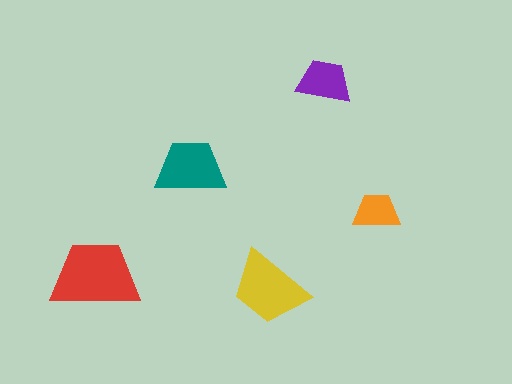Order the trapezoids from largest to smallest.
the red one, the yellow one, the teal one, the purple one, the orange one.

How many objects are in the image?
There are 5 objects in the image.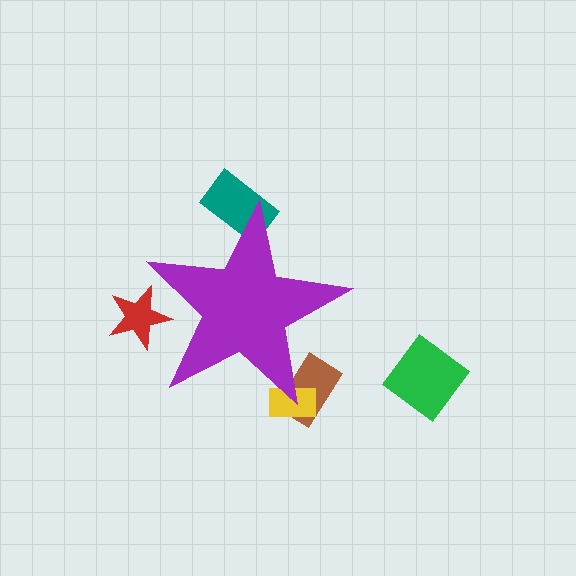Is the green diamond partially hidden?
No, the green diamond is fully visible.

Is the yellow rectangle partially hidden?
Yes, the yellow rectangle is partially hidden behind the purple star.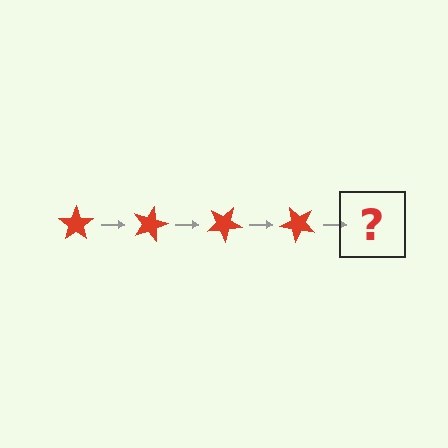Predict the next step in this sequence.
The next step is a red star rotated 60 degrees.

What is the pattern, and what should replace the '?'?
The pattern is that the star rotates 15 degrees each step. The '?' should be a red star rotated 60 degrees.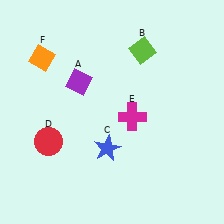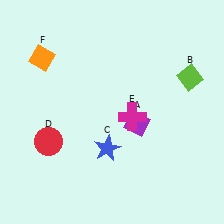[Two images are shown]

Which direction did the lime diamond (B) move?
The lime diamond (B) moved right.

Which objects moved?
The objects that moved are: the purple diamond (A), the lime diamond (B).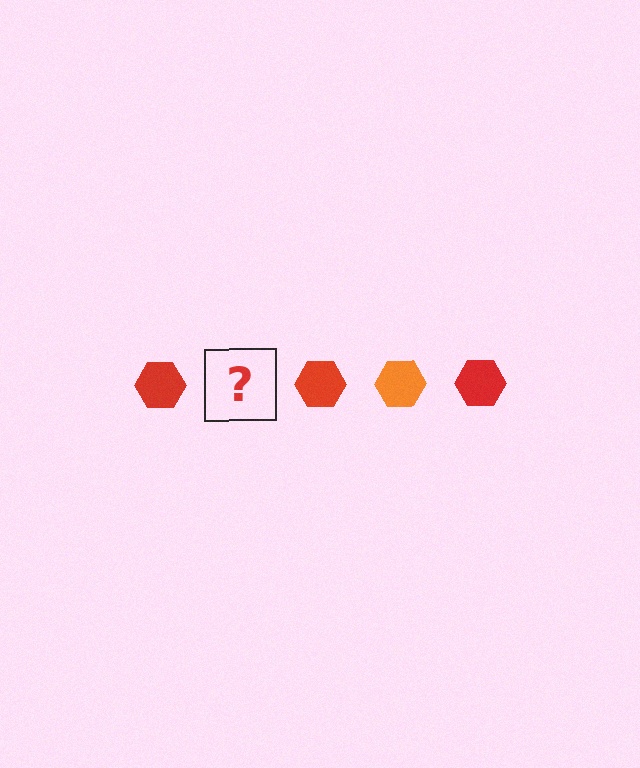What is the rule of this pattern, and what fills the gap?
The rule is that the pattern cycles through red, orange hexagons. The gap should be filled with an orange hexagon.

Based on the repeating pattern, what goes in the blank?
The blank should be an orange hexagon.